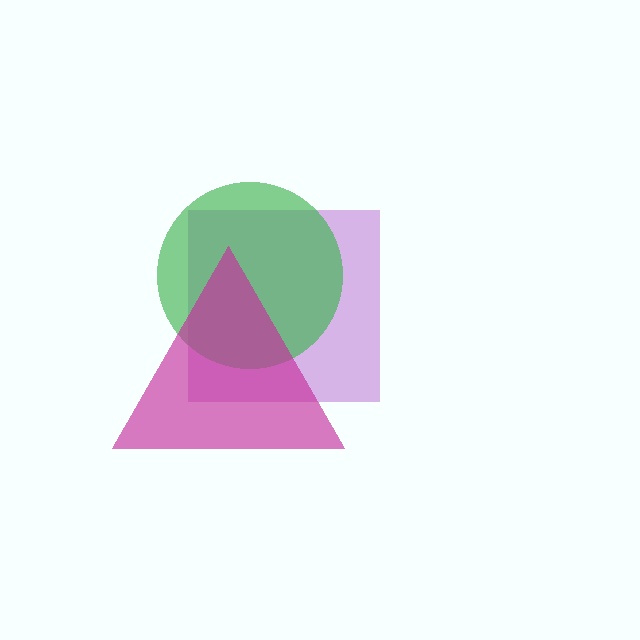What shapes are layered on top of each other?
The layered shapes are: a purple square, a green circle, a magenta triangle.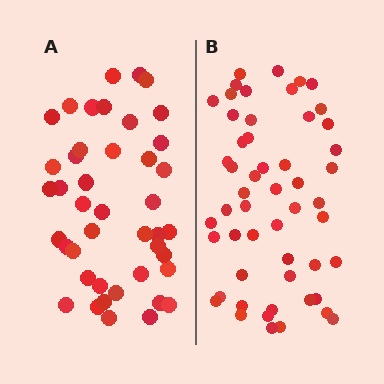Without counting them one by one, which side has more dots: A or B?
Region B (the right region) has more dots.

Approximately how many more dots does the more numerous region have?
Region B has roughly 10 or so more dots than region A.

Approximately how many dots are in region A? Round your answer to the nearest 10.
About 40 dots. (The exact count is 43, which rounds to 40.)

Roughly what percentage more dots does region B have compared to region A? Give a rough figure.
About 25% more.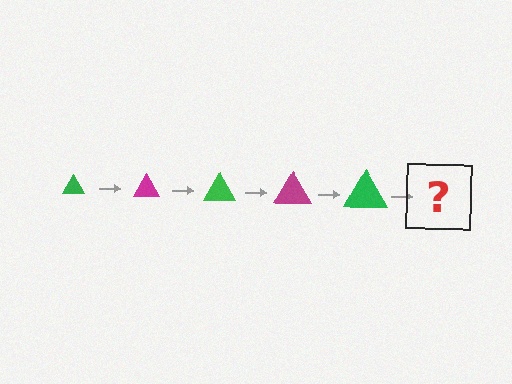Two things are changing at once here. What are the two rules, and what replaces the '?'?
The two rules are that the triangle grows larger each step and the color cycles through green and magenta. The '?' should be a magenta triangle, larger than the previous one.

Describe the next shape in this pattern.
It should be a magenta triangle, larger than the previous one.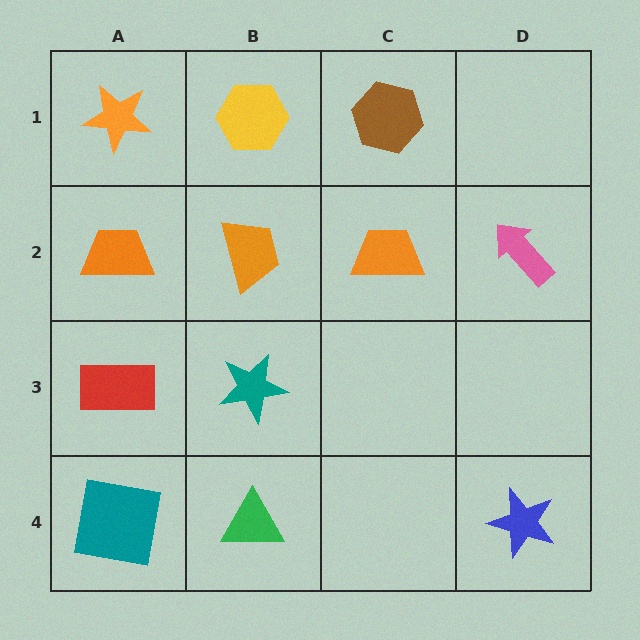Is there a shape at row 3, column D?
No, that cell is empty.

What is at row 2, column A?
An orange trapezoid.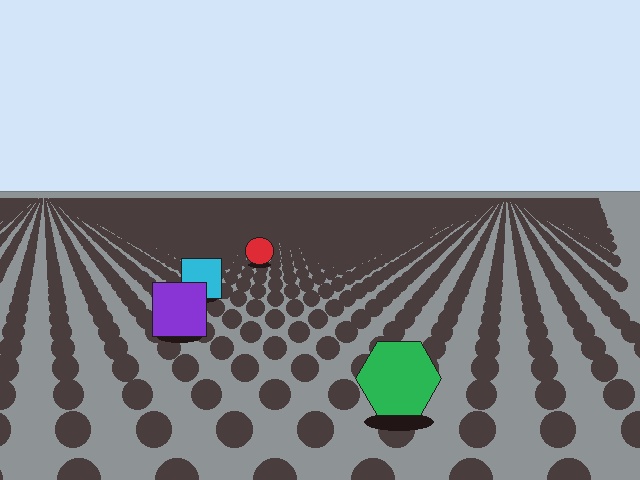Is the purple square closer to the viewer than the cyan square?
Yes. The purple square is closer — you can tell from the texture gradient: the ground texture is coarser near it.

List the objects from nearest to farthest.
From nearest to farthest: the green hexagon, the purple square, the cyan square, the red circle.